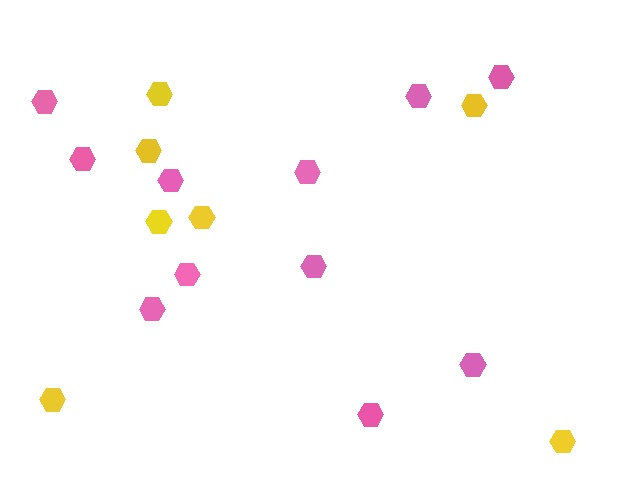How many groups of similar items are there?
There are 2 groups: one group of pink hexagons (11) and one group of yellow hexagons (7).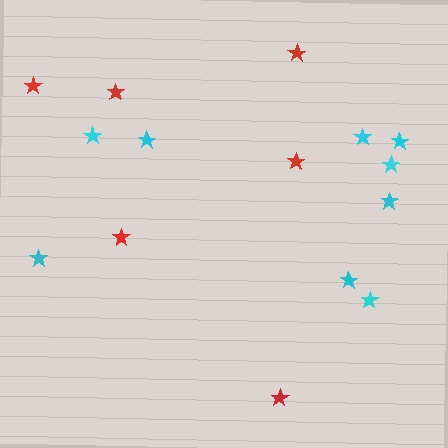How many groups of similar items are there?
There are 2 groups: one group of red stars (6) and one group of cyan stars (9).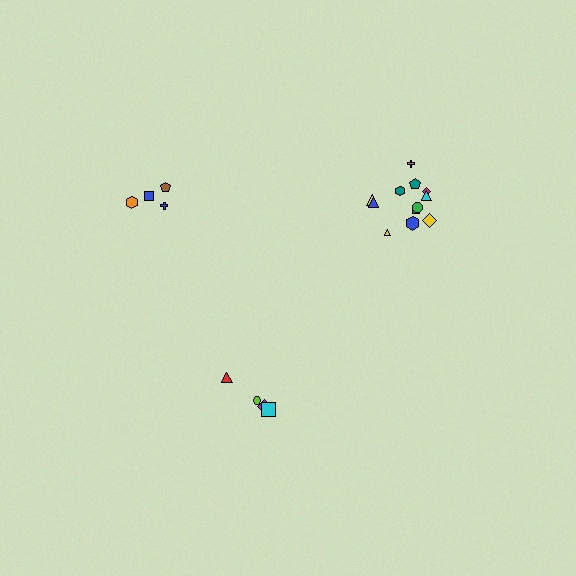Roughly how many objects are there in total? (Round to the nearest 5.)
Roughly 20 objects in total.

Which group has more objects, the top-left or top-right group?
The top-right group.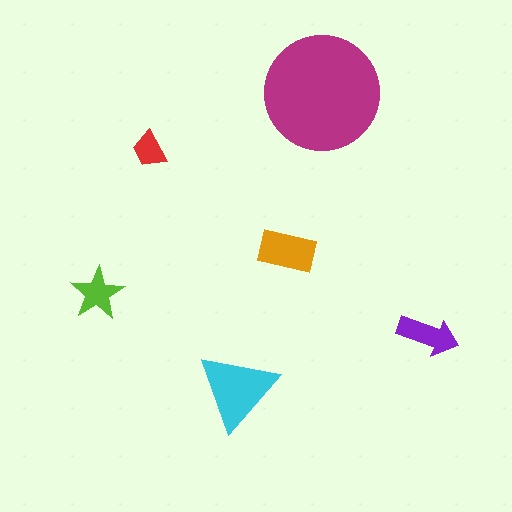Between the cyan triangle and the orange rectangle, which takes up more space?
The cyan triangle.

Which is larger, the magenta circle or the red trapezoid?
The magenta circle.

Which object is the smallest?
The red trapezoid.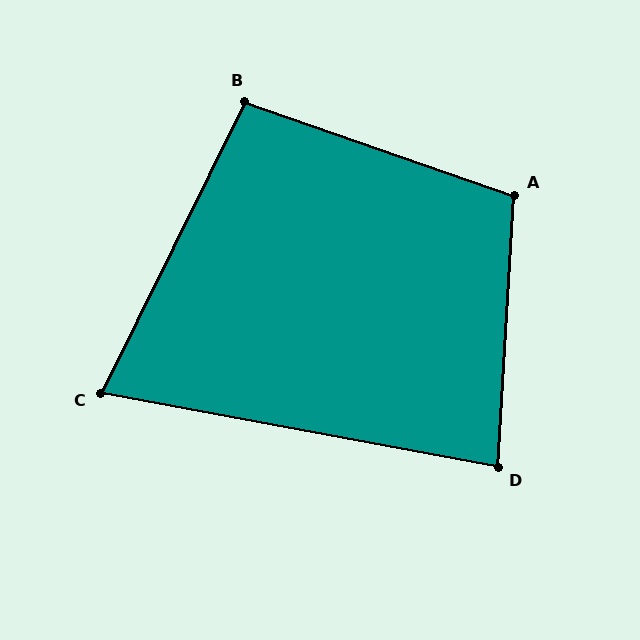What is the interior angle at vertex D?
Approximately 83 degrees (acute).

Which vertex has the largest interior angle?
A, at approximately 106 degrees.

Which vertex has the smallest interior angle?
C, at approximately 74 degrees.